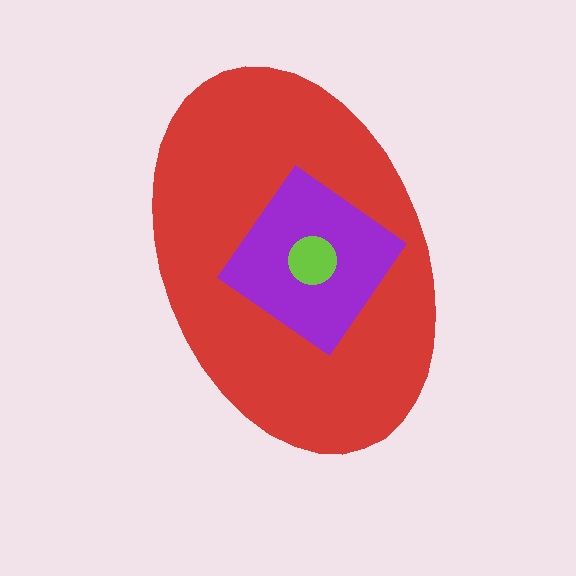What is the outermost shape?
The red ellipse.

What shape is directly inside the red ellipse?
The purple diamond.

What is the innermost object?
The lime circle.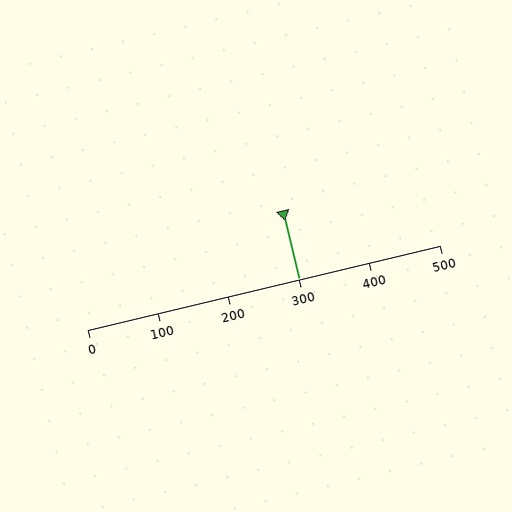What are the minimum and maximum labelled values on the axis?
The axis runs from 0 to 500.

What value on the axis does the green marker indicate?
The marker indicates approximately 300.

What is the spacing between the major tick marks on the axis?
The major ticks are spaced 100 apart.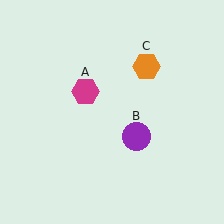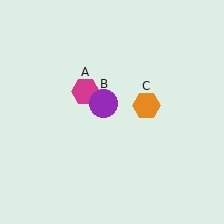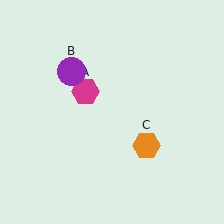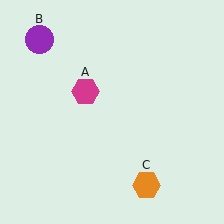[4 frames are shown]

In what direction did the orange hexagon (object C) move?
The orange hexagon (object C) moved down.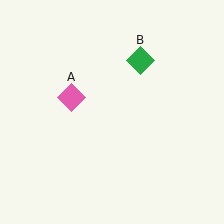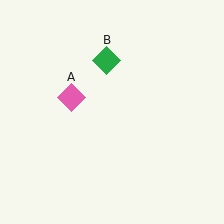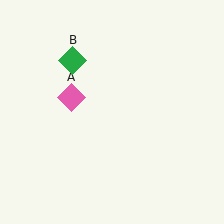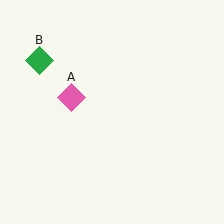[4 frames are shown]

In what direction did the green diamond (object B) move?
The green diamond (object B) moved left.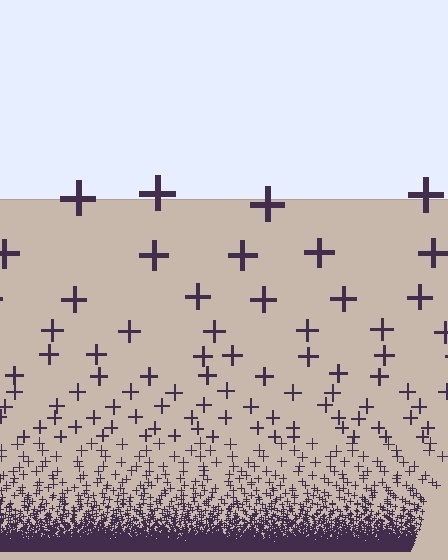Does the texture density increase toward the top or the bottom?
Density increases toward the bottom.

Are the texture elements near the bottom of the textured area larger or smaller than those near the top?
Smaller. The gradient is inverted — elements near the bottom are smaller and denser.